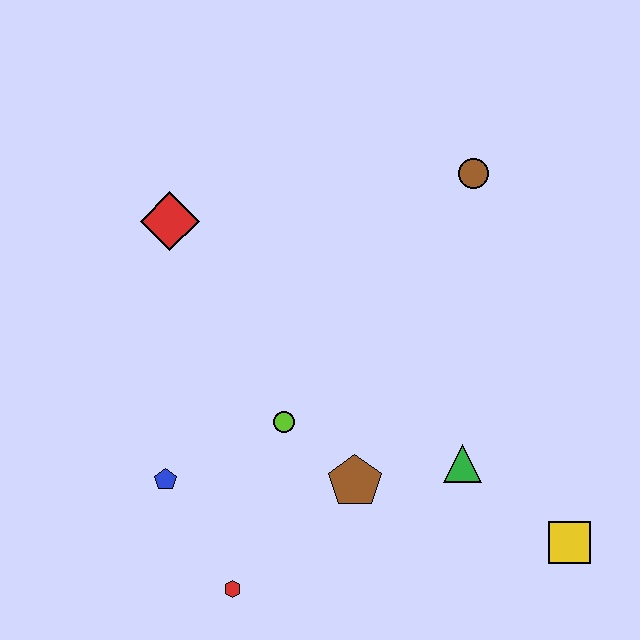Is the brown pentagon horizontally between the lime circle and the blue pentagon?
No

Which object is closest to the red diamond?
The lime circle is closest to the red diamond.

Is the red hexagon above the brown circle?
No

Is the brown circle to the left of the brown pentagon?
No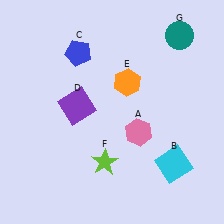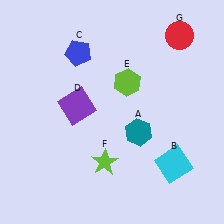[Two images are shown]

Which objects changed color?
A changed from pink to teal. E changed from orange to lime. G changed from teal to red.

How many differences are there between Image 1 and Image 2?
There are 3 differences between the two images.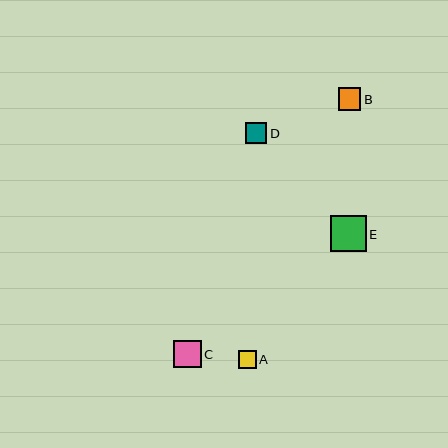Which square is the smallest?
Square A is the smallest with a size of approximately 18 pixels.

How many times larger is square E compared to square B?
Square E is approximately 1.6 times the size of square B.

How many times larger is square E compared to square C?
Square E is approximately 1.3 times the size of square C.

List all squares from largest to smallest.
From largest to smallest: E, C, B, D, A.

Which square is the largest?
Square E is the largest with a size of approximately 35 pixels.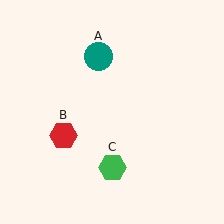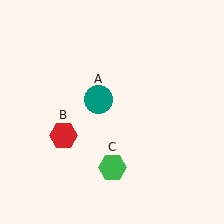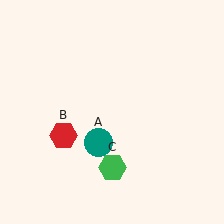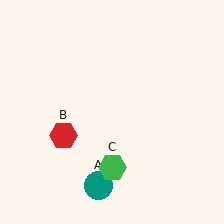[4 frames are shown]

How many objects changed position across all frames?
1 object changed position: teal circle (object A).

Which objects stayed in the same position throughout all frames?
Red hexagon (object B) and green hexagon (object C) remained stationary.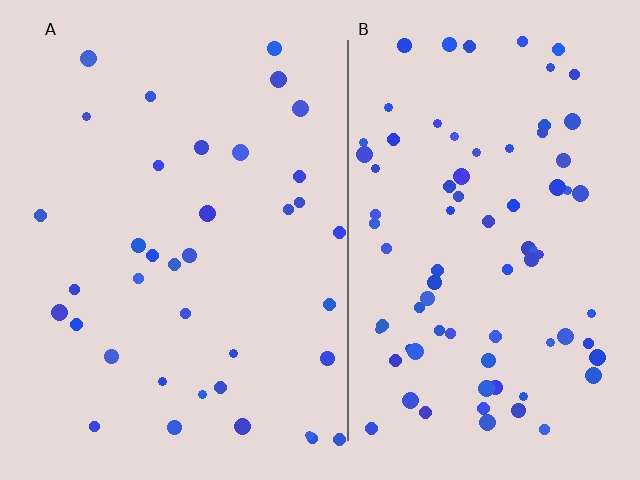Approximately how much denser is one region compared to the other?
Approximately 2.2× — region B over region A.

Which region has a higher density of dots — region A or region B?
B (the right).